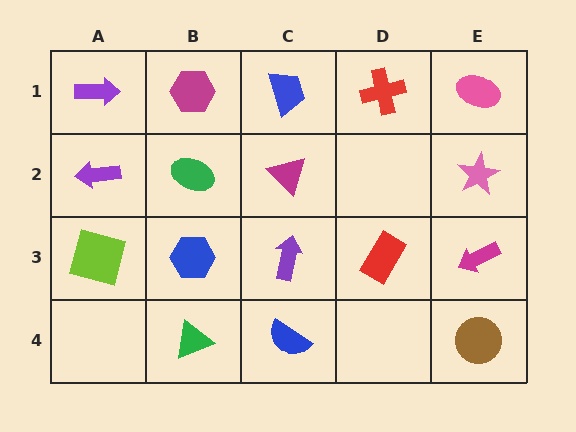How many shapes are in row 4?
3 shapes.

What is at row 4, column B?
A green triangle.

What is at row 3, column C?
A purple arrow.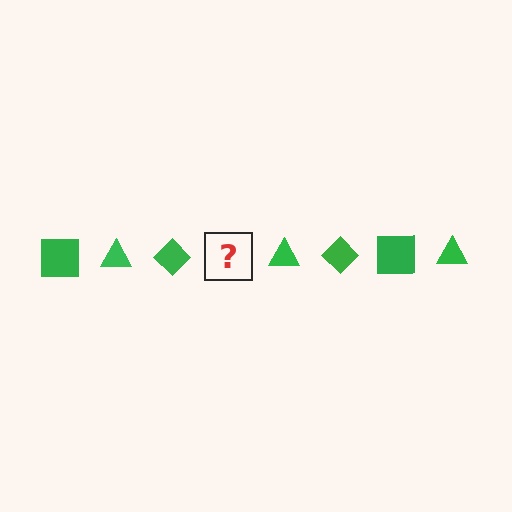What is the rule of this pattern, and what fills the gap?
The rule is that the pattern cycles through square, triangle, diamond shapes in green. The gap should be filled with a green square.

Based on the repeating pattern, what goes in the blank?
The blank should be a green square.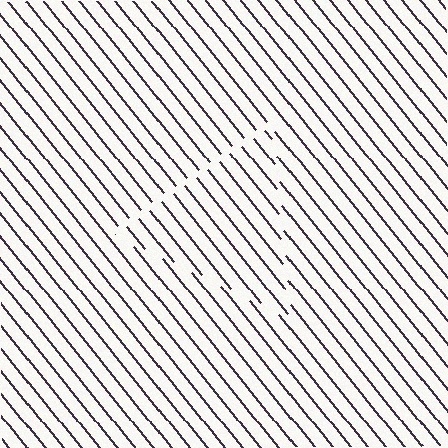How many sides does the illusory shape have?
3 sides — the line-ends trace a triangle.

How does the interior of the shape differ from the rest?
The interior of the shape contains the same grating, shifted by half a period — the contour is defined by the phase discontinuity where line-ends from the inner and outer gratings abut.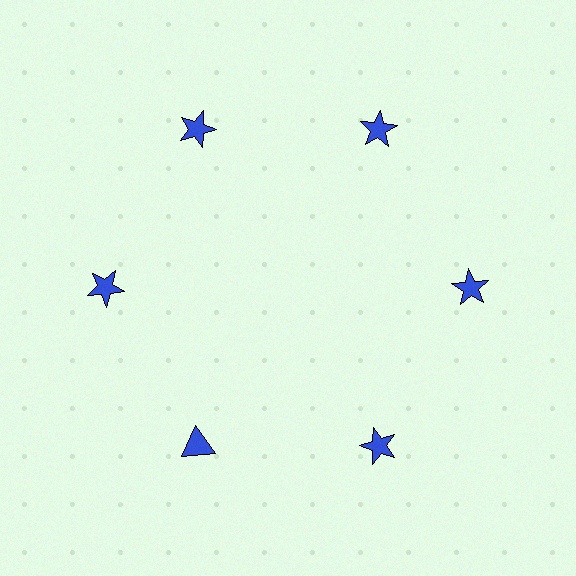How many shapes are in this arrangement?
There are 6 shapes arranged in a ring pattern.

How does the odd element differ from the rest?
It has a different shape: triangle instead of star.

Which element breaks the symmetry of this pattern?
The blue triangle at roughly the 7 o'clock position breaks the symmetry. All other shapes are blue stars.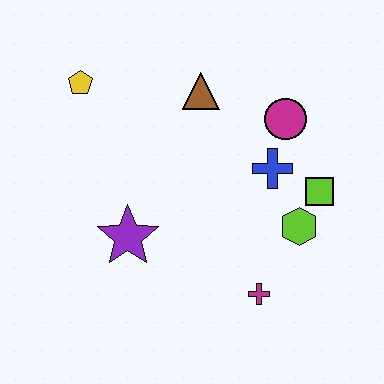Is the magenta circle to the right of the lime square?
No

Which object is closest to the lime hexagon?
The lime square is closest to the lime hexagon.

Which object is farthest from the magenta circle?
The yellow pentagon is farthest from the magenta circle.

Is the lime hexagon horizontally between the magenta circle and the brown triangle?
No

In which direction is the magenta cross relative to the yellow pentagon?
The magenta cross is below the yellow pentagon.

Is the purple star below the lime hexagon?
Yes